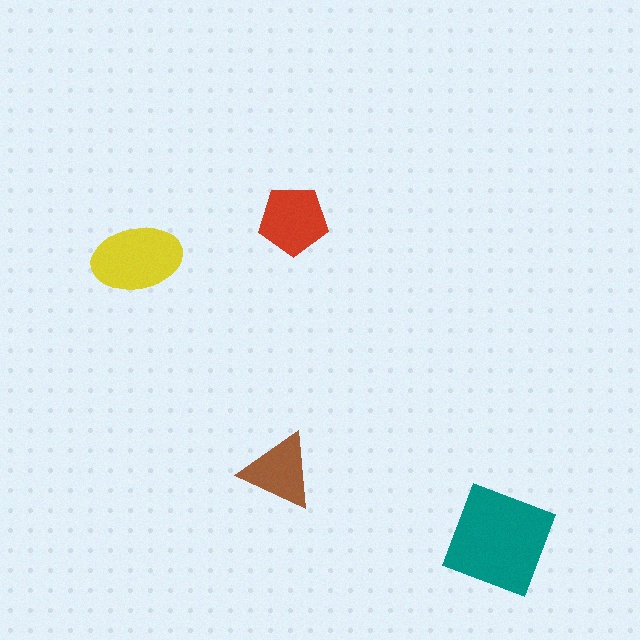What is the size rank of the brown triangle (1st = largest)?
4th.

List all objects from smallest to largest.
The brown triangle, the red pentagon, the yellow ellipse, the teal diamond.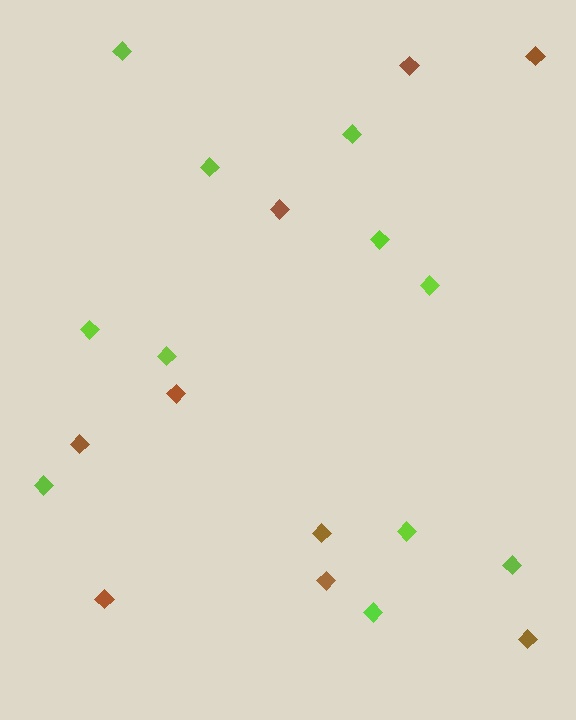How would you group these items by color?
There are 2 groups: one group of brown diamonds (9) and one group of lime diamonds (11).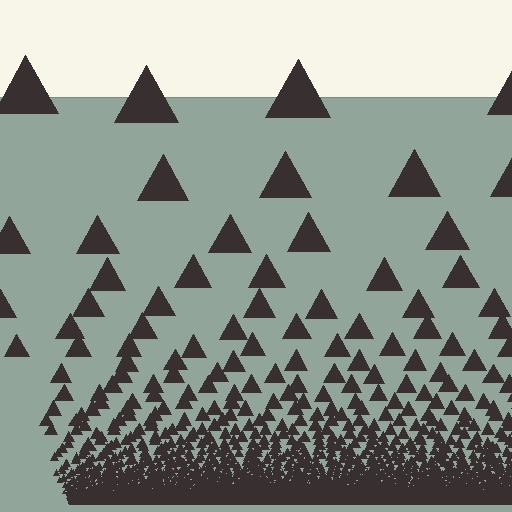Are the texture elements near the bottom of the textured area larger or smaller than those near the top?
Smaller. The gradient is inverted — elements near the bottom are smaller and denser.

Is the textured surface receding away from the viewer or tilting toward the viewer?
The surface appears to tilt toward the viewer. Texture elements get larger and sparser toward the top.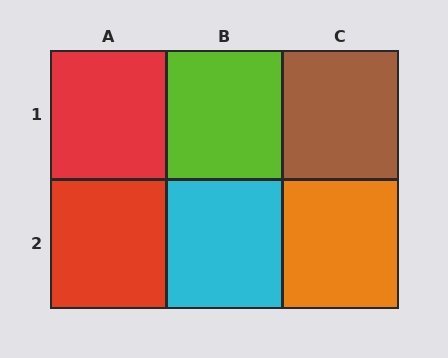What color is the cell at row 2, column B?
Cyan.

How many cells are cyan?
1 cell is cyan.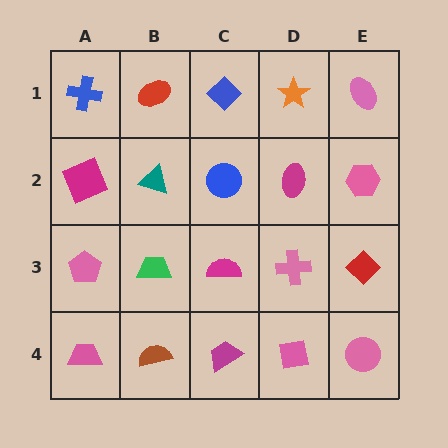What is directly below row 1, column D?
A magenta ellipse.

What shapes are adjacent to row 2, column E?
A pink ellipse (row 1, column E), a red diamond (row 3, column E), a magenta ellipse (row 2, column D).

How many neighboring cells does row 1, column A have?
2.